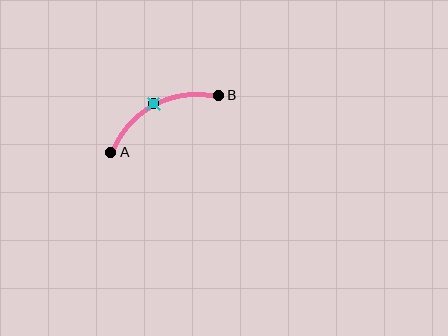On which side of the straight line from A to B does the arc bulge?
The arc bulges above the straight line connecting A and B.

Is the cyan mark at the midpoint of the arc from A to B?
Yes. The cyan mark lies on the arc at equal arc-length from both A and B — it is the arc midpoint.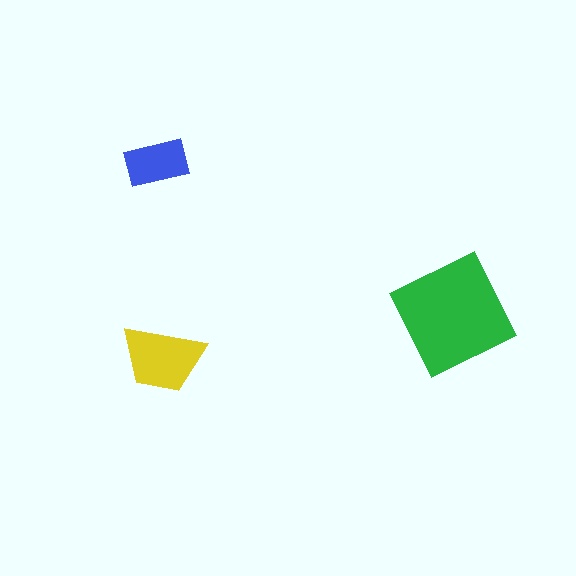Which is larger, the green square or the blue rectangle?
The green square.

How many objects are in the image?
There are 3 objects in the image.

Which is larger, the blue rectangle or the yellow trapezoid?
The yellow trapezoid.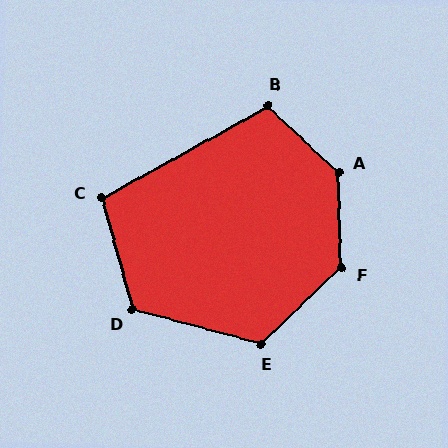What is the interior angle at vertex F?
Approximately 131 degrees (obtuse).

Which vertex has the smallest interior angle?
C, at approximately 103 degrees.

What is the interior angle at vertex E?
Approximately 122 degrees (obtuse).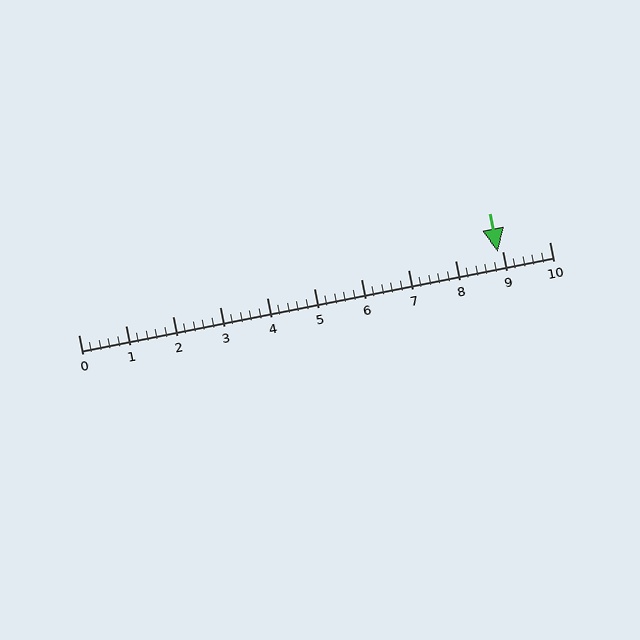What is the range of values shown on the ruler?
The ruler shows values from 0 to 10.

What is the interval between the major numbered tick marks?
The major tick marks are spaced 1 units apart.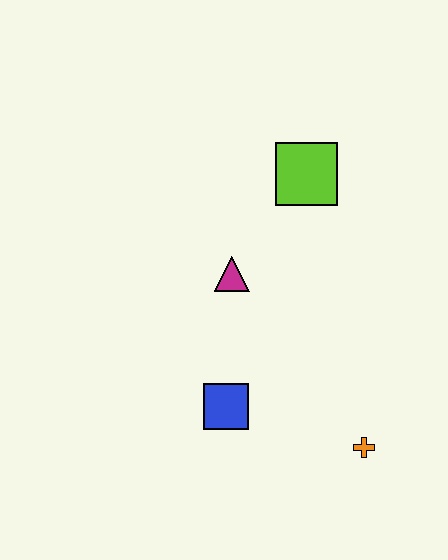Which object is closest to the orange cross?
The blue square is closest to the orange cross.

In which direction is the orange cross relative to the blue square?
The orange cross is to the right of the blue square.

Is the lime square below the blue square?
No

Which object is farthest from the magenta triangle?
The orange cross is farthest from the magenta triangle.